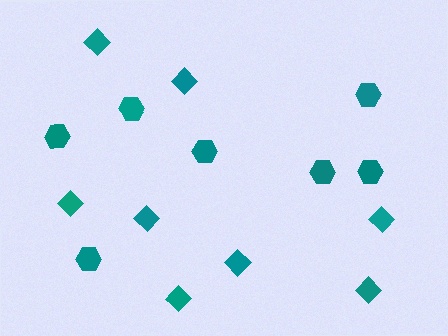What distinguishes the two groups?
There are 2 groups: one group of diamonds (8) and one group of hexagons (7).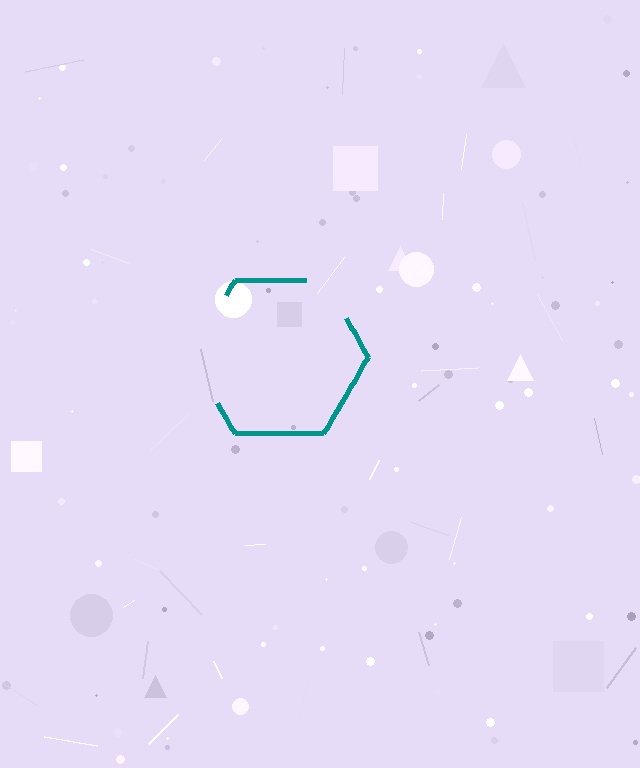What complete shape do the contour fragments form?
The contour fragments form a hexagon.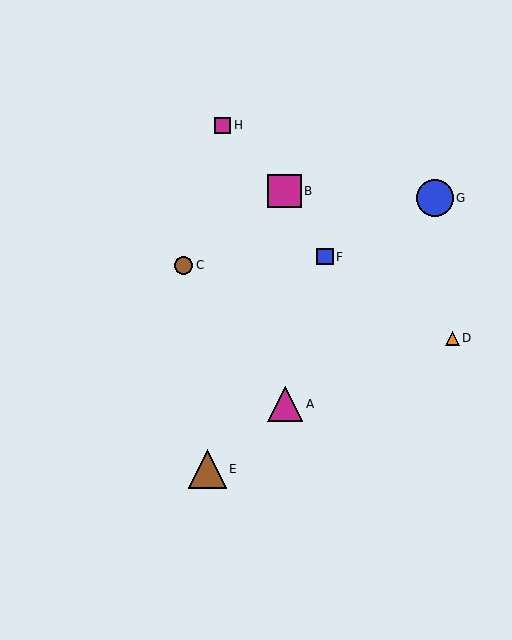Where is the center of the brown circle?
The center of the brown circle is at (183, 265).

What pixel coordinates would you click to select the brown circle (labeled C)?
Click at (183, 265) to select the brown circle C.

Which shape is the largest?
The brown triangle (labeled E) is the largest.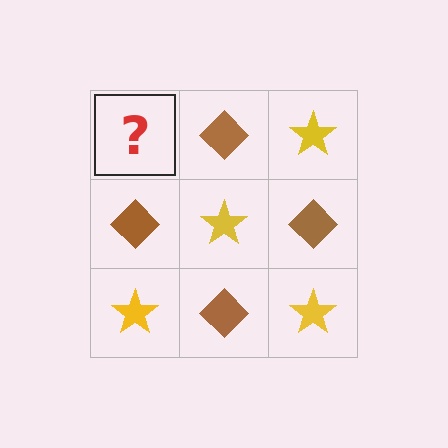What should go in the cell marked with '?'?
The missing cell should contain a yellow star.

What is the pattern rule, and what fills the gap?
The rule is that it alternates yellow star and brown diamond in a checkerboard pattern. The gap should be filled with a yellow star.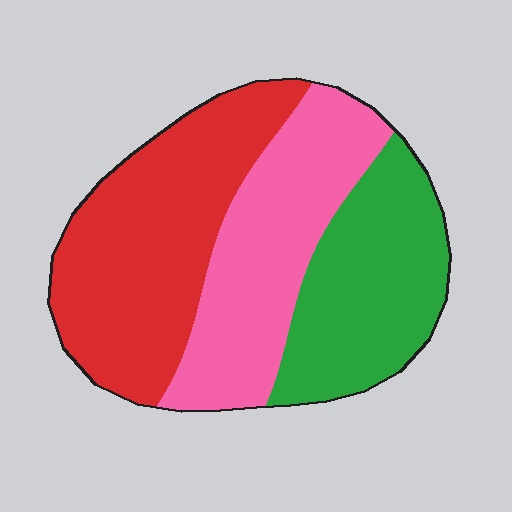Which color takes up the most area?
Red, at roughly 40%.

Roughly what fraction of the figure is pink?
Pink covers around 30% of the figure.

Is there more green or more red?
Red.